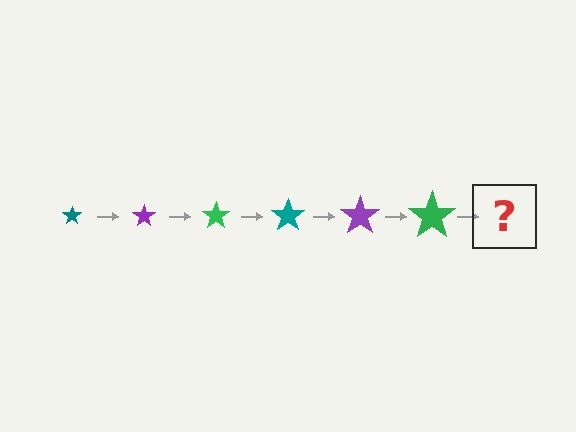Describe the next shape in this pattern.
It should be a teal star, larger than the previous one.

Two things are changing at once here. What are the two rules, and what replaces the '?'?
The two rules are that the star grows larger each step and the color cycles through teal, purple, and green. The '?' should be a teal star, larger than the previous one.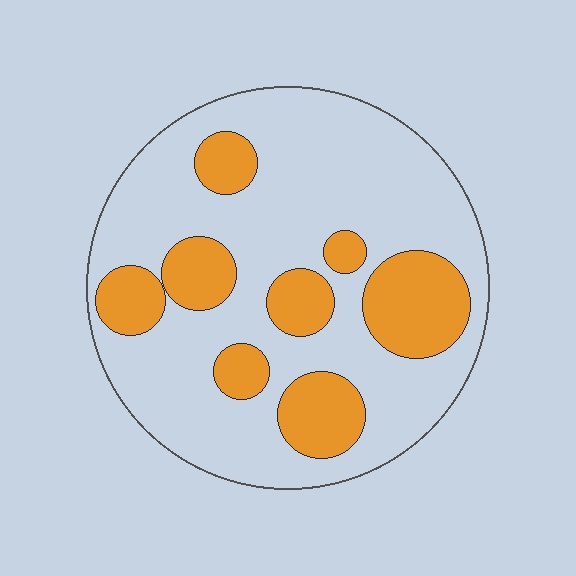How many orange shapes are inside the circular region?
8.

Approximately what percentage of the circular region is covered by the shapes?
Approximately 25%.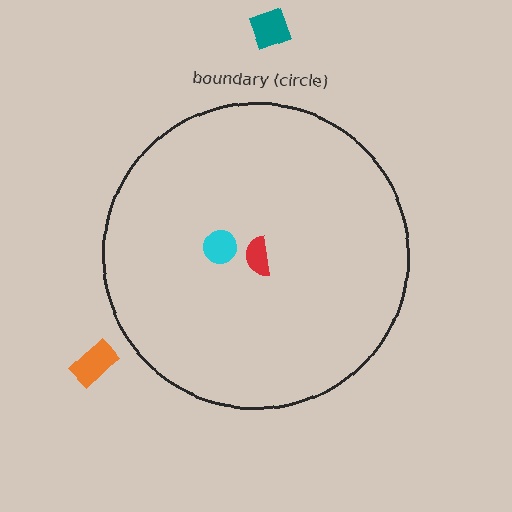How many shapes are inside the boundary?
2 inside, 2 outside.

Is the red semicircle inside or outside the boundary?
Inside.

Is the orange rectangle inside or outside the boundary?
Outside.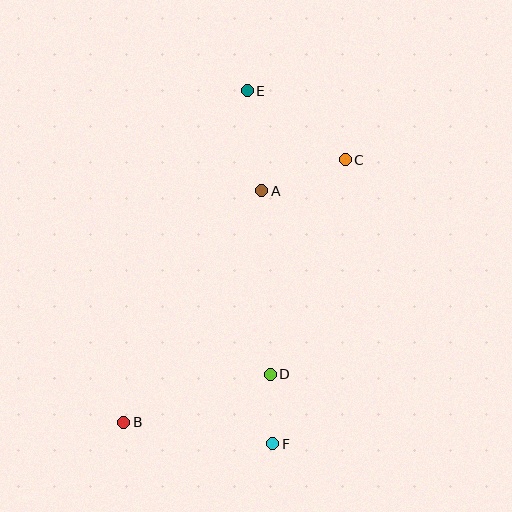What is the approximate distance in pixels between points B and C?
The distance between B and C is approximately 343 pixels.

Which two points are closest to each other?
Points D and F are closest to each other.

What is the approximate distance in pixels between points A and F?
The distance between A and F is approximately 253 pixels.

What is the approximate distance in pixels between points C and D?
The distance between C and D is approximately 227 pixels.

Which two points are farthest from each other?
Points E and F are farthest from each other.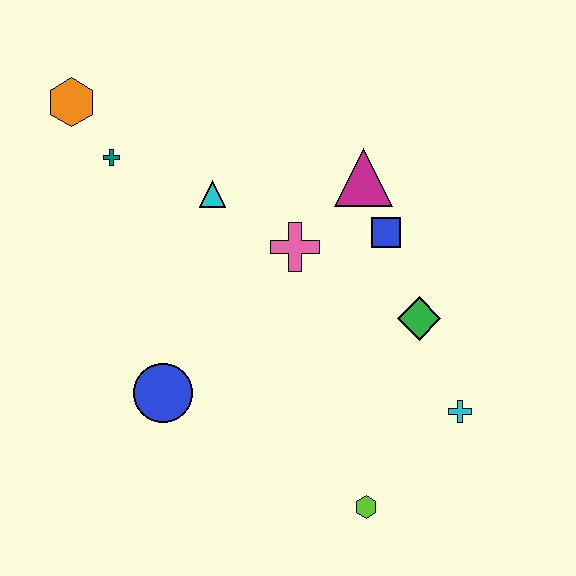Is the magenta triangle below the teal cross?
Yes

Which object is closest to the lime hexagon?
The cyan cross is closest to the lime hexagon.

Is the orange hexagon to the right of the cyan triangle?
No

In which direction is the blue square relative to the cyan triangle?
The blue square is to the right of the cyan triangle.